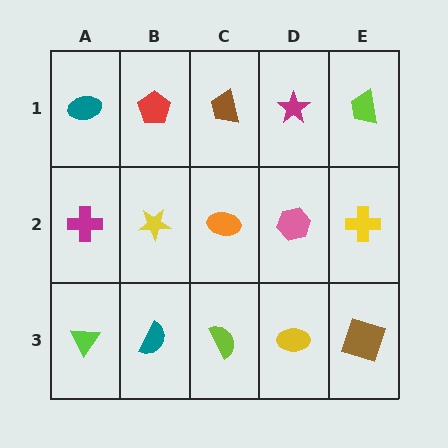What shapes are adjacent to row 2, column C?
A brown trapezoid (row 1, column C), a lime semicircle (row 3, column C), a yellow star (row 2, column B), a pink hexagon (row 2, column D).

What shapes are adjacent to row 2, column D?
A magenta star (row 1, column D), a yellow ellipse (row 3, column D), an orange ellipse (row 2, column C), a yellow cross (row 2, column E).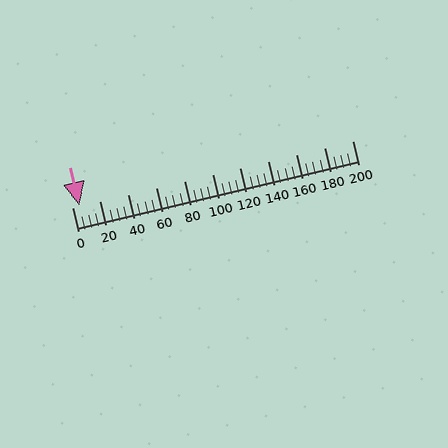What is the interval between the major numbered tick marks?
The major tick marks are spaced 20 units apart.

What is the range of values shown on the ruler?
The ruler shows values from 0 to 200.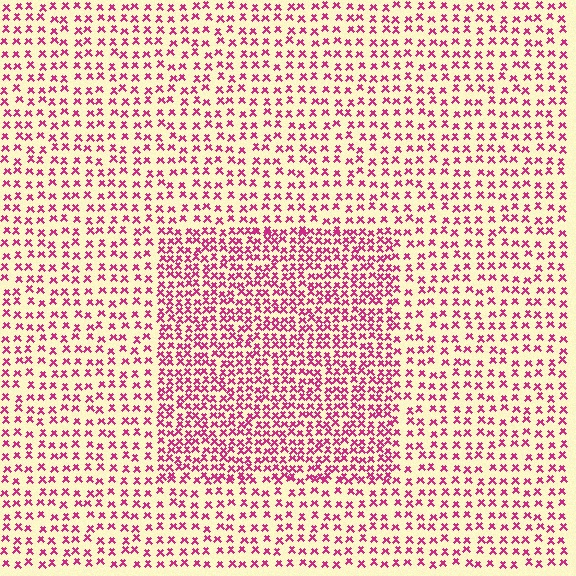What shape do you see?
I see a rectangle.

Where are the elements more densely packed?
The elements are more densely packed inside the rectangle boundary.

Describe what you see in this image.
The image contains small magenta elements arranged at two different densities. A rectangle-shaped region is visible where the elements are more densely packed than the surrounding area.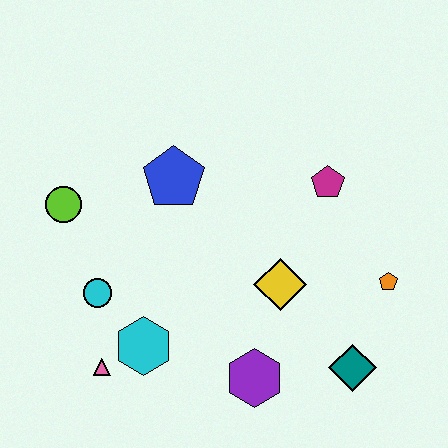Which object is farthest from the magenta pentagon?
The pink triangle is farthest from the magenta pentagon.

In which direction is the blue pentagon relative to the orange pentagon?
The blue pentagon is to the left of the orange pentagon.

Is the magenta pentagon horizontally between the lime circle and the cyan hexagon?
No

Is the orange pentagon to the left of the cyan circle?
No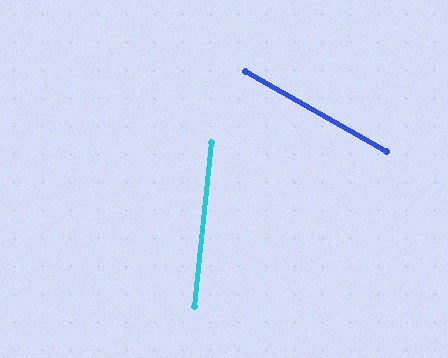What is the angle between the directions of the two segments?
Approximately 66 degrees.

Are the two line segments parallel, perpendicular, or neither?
Neither parallel nor perpendicular — they differ by about 66°.